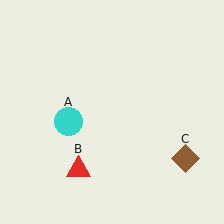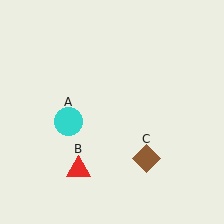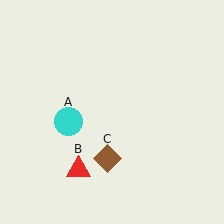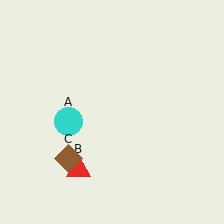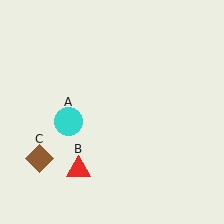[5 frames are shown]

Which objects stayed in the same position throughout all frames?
Cyan circle (object A) and red triangle (object B) remained stationary.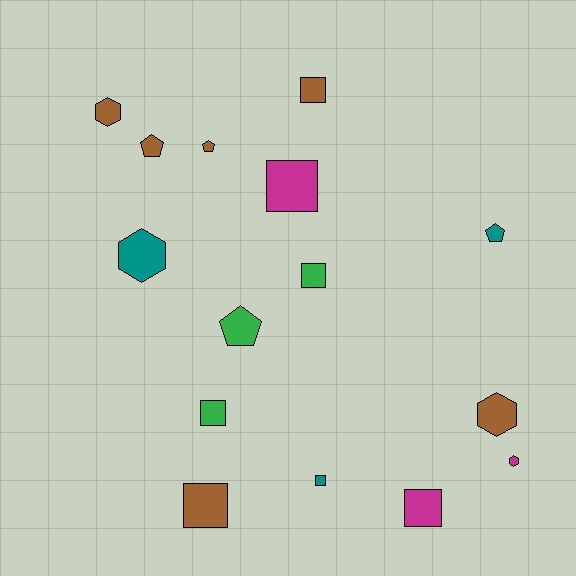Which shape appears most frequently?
Square, with 7 objects.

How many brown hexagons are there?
There are 2 brown hexagons.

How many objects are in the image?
There are 15 objects.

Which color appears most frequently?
Brown, with 6 objects.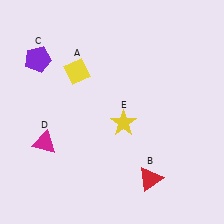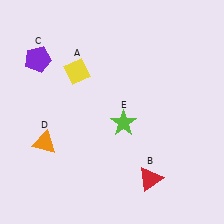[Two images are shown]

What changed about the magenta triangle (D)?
In Image 1, D is magenta. In Image 2, it changed to orange.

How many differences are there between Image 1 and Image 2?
There are 2 differences between the two images.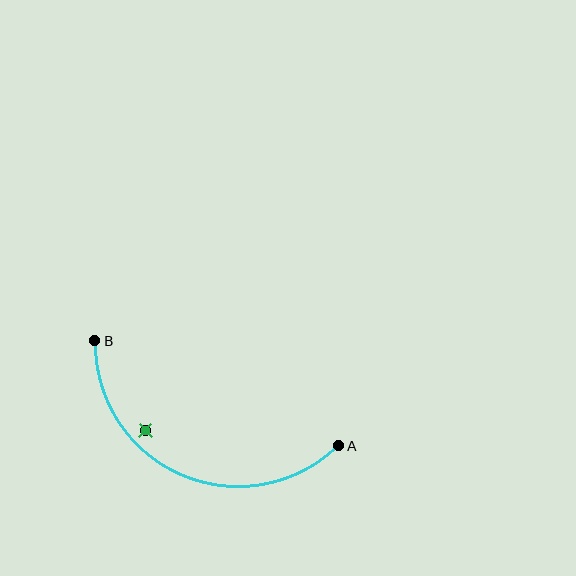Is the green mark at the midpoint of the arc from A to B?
No — the green mark does not lie on the arc at all. It sits slightly inside the curve.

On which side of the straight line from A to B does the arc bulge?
The arc bulges below the straight line connecting A and B.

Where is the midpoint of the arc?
The arc midpoint is the point on the curve farthest from the straight line joining A and B. It sits below that line.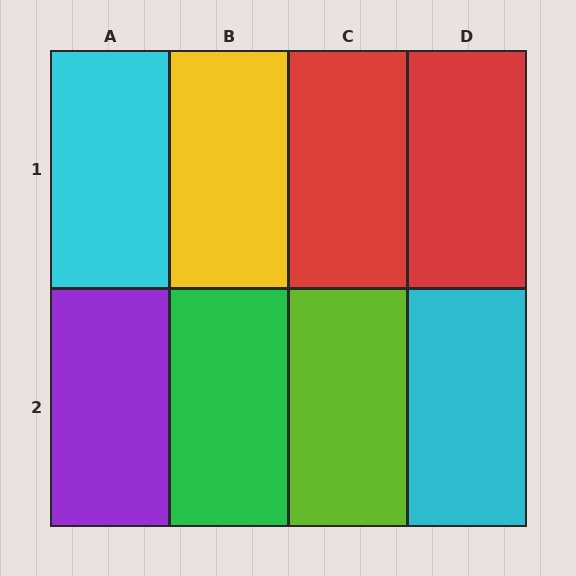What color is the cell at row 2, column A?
Purple.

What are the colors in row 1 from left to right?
Cyan, yellow, red, red.